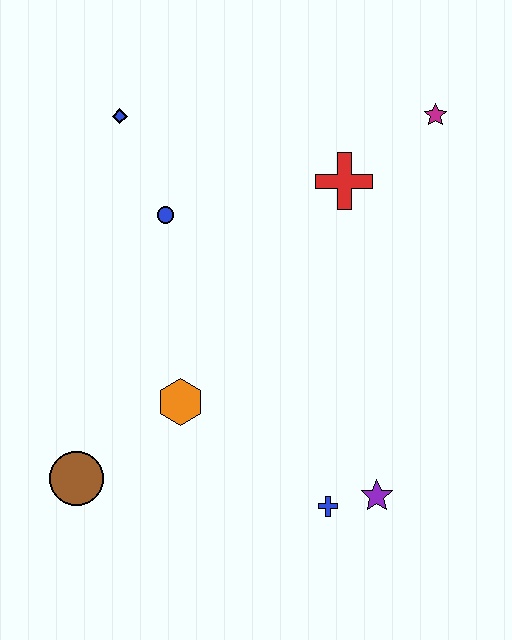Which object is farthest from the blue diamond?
The purple star is farthest from the blue diamond.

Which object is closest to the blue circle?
The blue diamond is closest to the blue circle.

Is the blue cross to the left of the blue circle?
No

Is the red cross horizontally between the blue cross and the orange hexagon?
No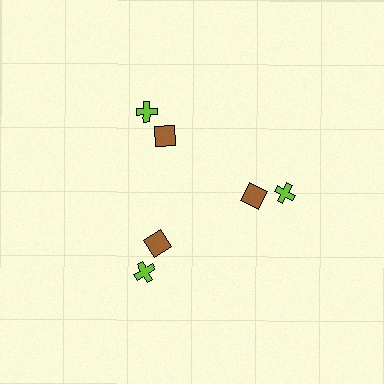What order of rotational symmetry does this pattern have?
This pattern has 3-fold rotational symmetry.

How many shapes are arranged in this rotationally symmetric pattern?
There are 6 shapes, arranged in 3 groups of 2.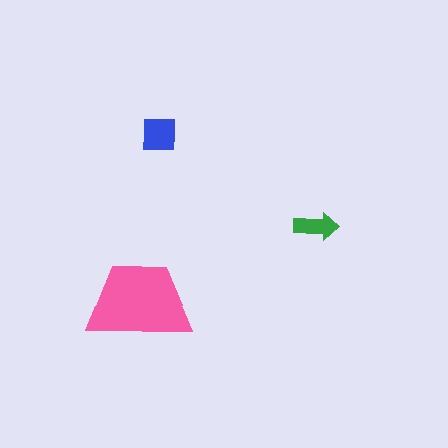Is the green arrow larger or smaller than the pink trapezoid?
Smaller.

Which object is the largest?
The pink trapezoid.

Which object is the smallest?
The green arrow.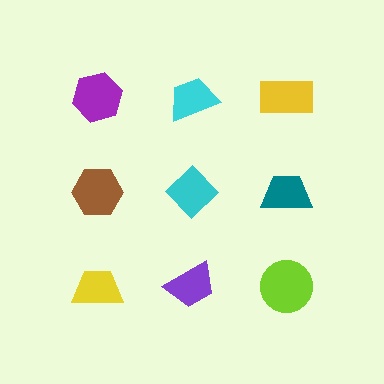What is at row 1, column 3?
A yellow rectangle.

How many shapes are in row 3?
3 shapes.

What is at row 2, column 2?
A cyan diamond.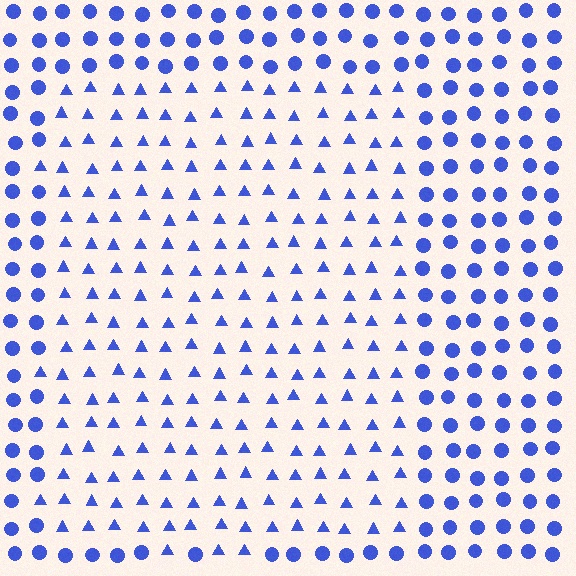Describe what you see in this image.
The image is filled with small blue elements arranged in a uniform grid. A rectangle-shaped region contains triangles, while the surrounding area contains circles. The boundary is defined purely by the change in element shape.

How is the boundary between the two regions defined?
The boundary is defined by a change in element shape: triangles inside vs. circles outside. All elements share the same color and spacing.